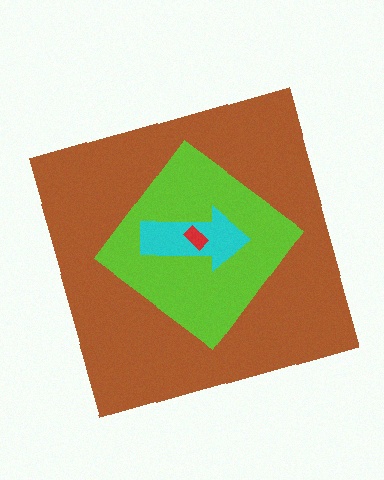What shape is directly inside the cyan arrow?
The red rectangle.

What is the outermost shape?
The brown square.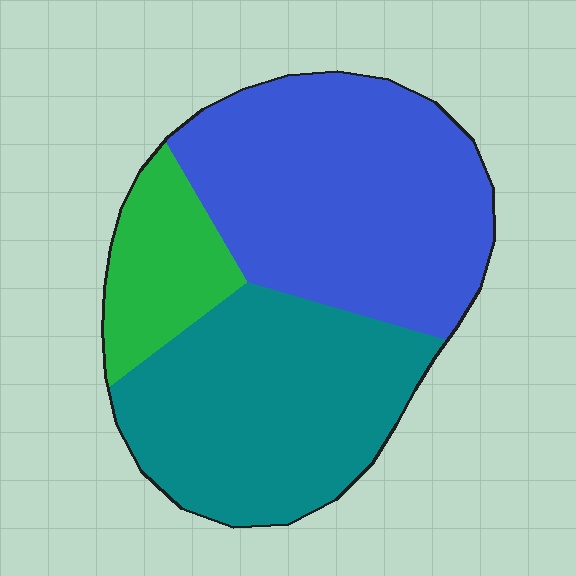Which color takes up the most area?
Blue, at roughly 45%.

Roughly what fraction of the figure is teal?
Teal takes up about two fifths (2/5) of the figure.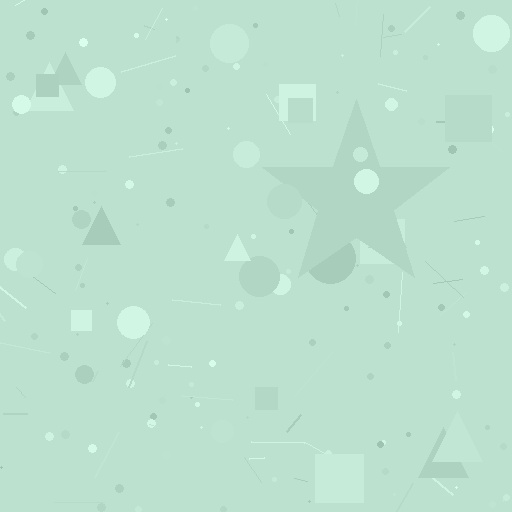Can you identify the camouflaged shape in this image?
The camouflaged shape is a star.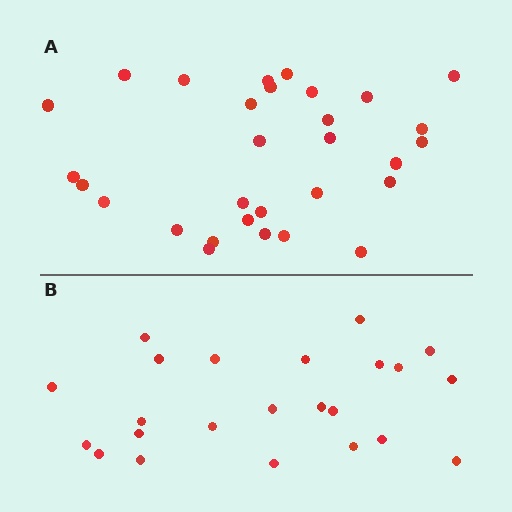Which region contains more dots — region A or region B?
Region A (the top region) has more dots.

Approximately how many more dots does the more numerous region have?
Region A has roughly 8 or so more dots than region B.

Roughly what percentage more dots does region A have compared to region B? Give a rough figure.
About 30% more.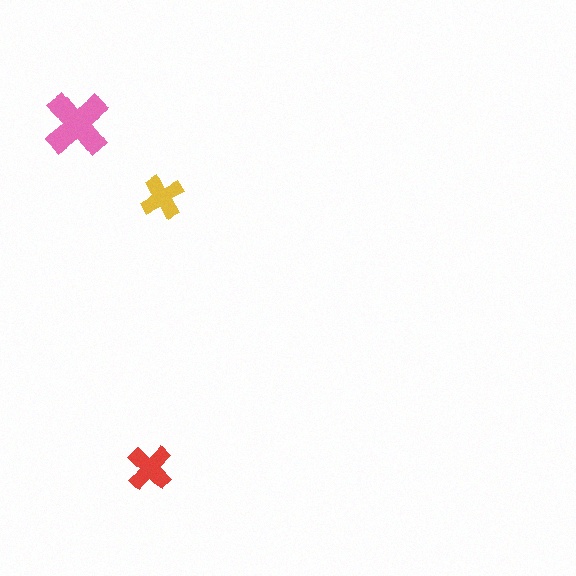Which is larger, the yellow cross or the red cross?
The red one.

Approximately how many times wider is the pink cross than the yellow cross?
About 1.5 times wider.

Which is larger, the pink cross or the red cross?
The pink one.